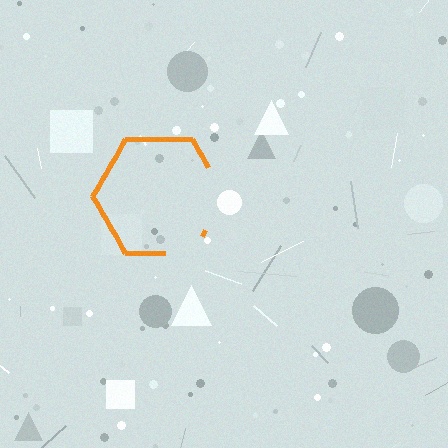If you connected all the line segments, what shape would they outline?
They would outline a hexagon.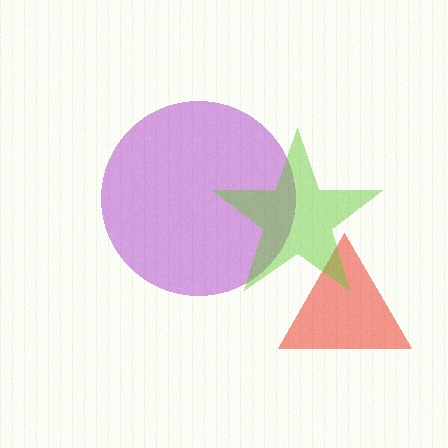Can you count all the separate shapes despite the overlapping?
Yes, there are 3 separate shapes.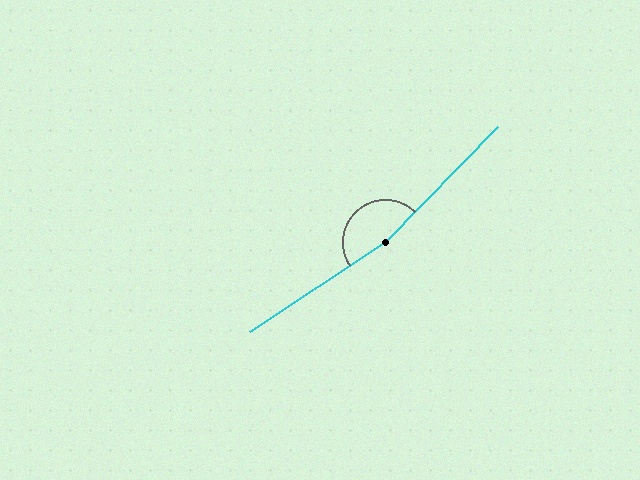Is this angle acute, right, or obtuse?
It is obtuse.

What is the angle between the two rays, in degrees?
Approximately 167 degrees.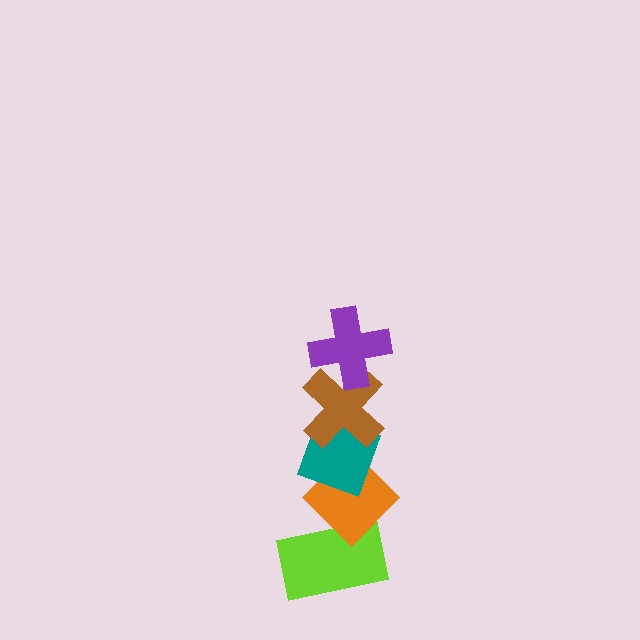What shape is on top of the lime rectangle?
The orange diamond is on top of the lime rectangle.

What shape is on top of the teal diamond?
The brown cross is on top of the teal diamond.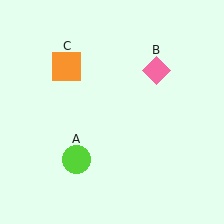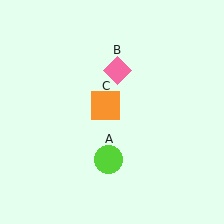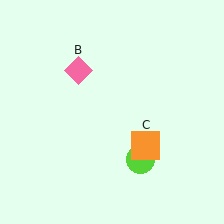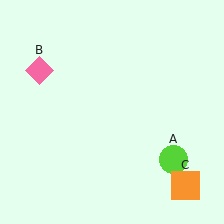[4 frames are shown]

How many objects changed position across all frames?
3 objects changed position: lime circle (object A), pink diamond (object B), orange square (object C).